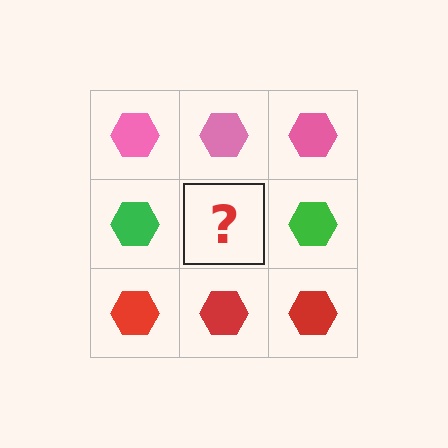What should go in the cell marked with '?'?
The missing cell should contain a green hexagon.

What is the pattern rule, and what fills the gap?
The rule is that each row has a consistent color. The gap should be filled with a green hexagon.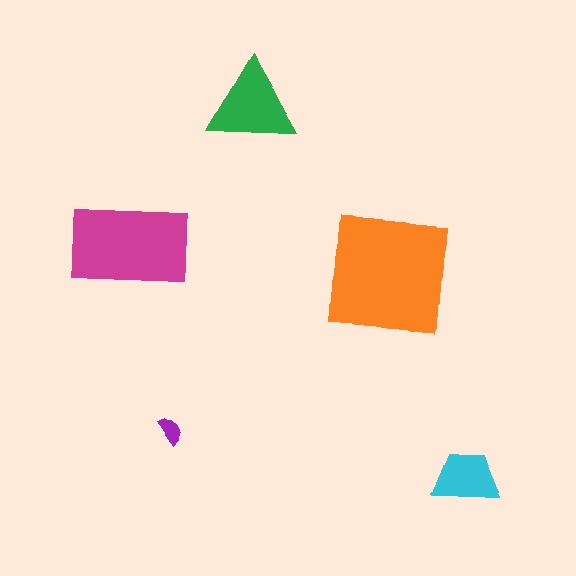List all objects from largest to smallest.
The orange square, the magenta rectangle, the green triangle, the cyan trapezoid, the purple semicircle.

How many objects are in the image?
There are 5 objects in the image.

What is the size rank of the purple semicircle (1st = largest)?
5th.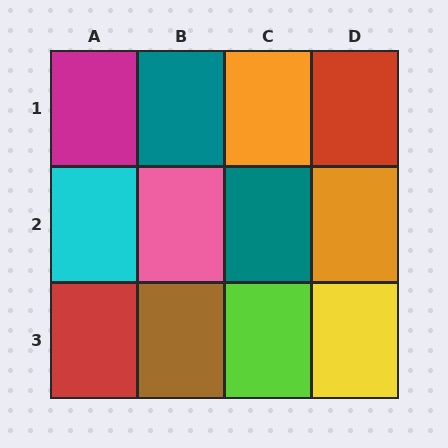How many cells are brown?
1 cell is brown.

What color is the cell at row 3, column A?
Red.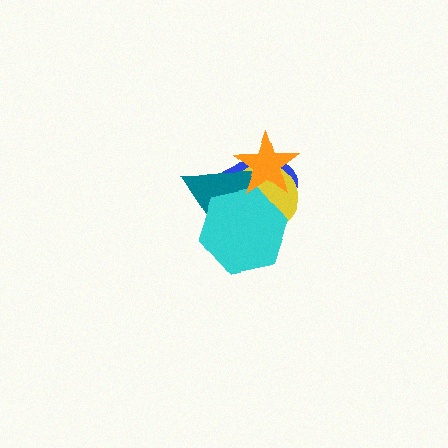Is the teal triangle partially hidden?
Yes, it is partially covered by another shape.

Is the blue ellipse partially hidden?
Yes, it is partially covered by another shape.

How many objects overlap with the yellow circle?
4 objects overlap with the yellow circle.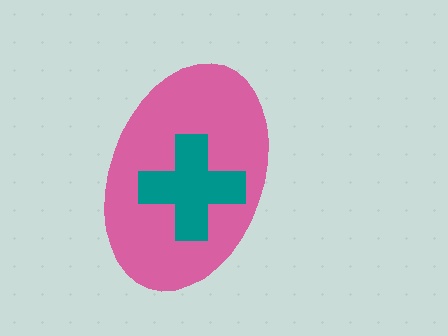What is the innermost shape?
The teal cross.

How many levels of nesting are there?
2.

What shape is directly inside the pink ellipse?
The teal cross.